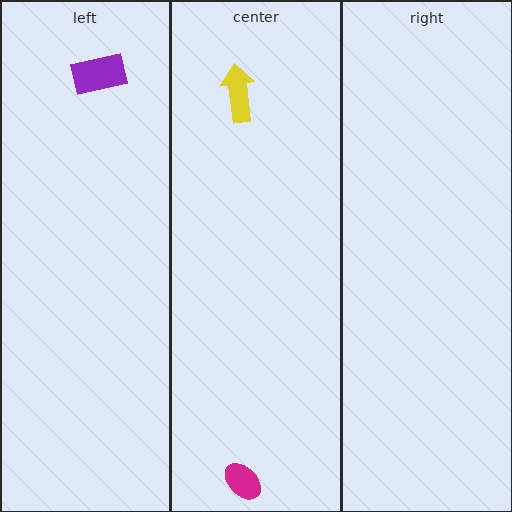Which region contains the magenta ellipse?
The center region.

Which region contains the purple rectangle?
The left region.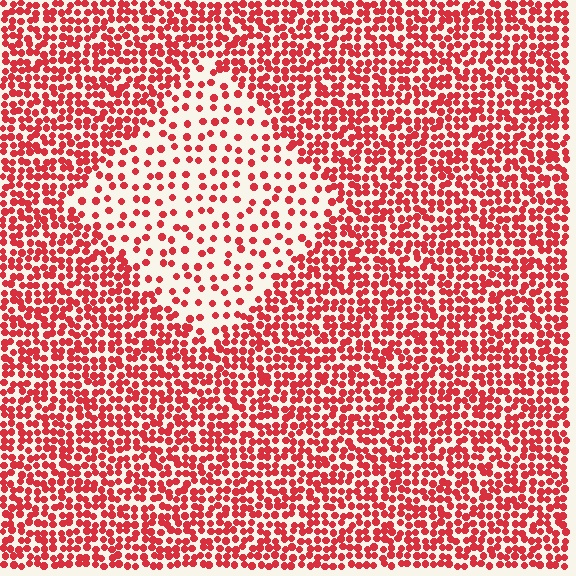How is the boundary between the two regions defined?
The boundary is defined by a change in element density (approximately 2.5x ratio). All elements are the same color, size, and shape.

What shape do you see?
I see a diamond.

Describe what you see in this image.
The image contains small red elements arranged at two different densities. A diamond-shaped region is visible where the elements are less densely packed than the surrounding area.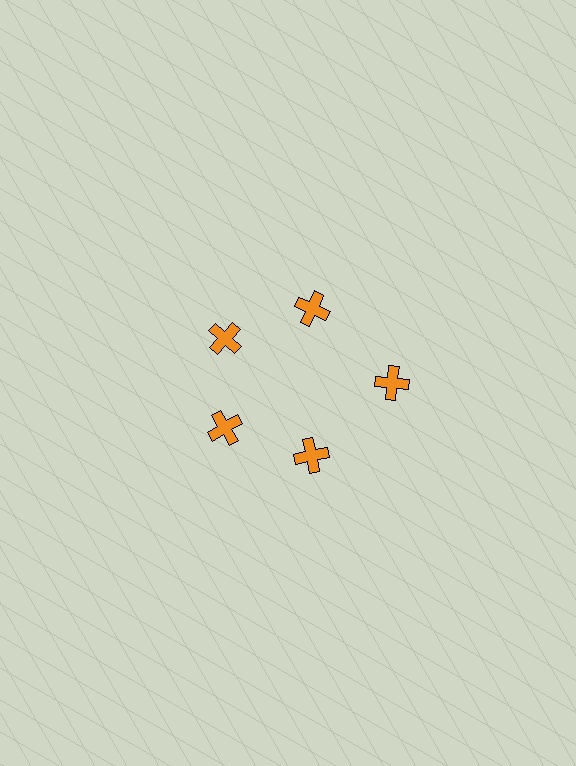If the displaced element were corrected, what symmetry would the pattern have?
It would have 5-fold rotational symmetry — the pattern would map onto itself every 72 degrees.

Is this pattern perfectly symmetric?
No. The 5 orange crosses are arranged in a ring, but one element near the 3 o'clock position is pushed outward from the center, breaking the 5-fold rotational symmetry.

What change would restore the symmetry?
The symmetry would be restored by moving it inward, back onto the ring so that all 5 crosses sit at equal angles and equal distance from the center.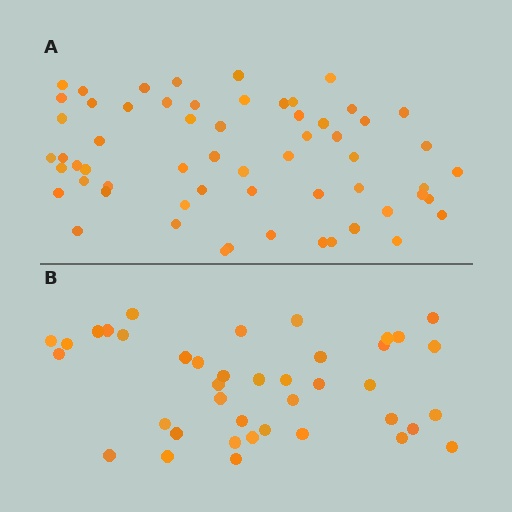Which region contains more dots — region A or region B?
Region A (the top region) has more dots.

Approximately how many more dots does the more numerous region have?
Region A has approximately 20 more dots than region B.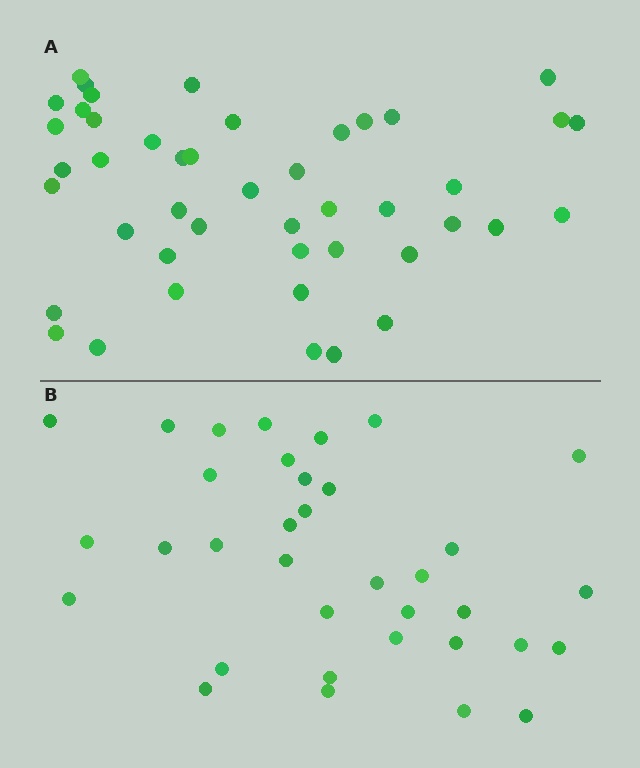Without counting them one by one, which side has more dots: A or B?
Region A (the top region) has more dots.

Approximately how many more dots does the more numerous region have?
Region A has roughly 10 or so more dots than region B.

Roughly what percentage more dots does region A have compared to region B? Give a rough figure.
About 30% more.